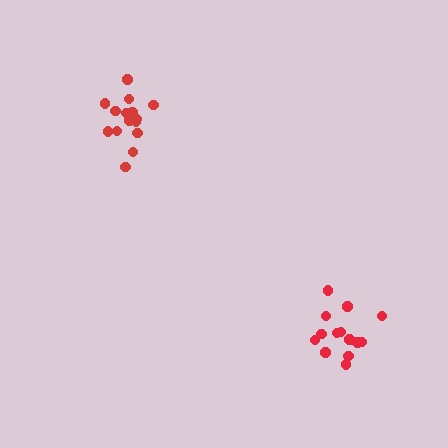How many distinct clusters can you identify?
There are 2 distinct clusters.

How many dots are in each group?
Group 1: 15 dots, Group 2: 14 dots (29 total).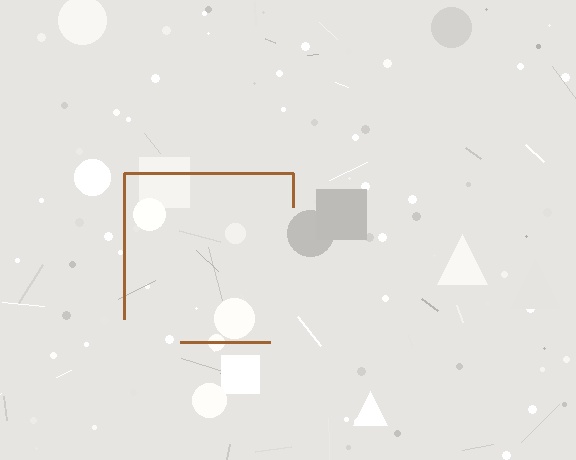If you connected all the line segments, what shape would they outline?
They would outline a square.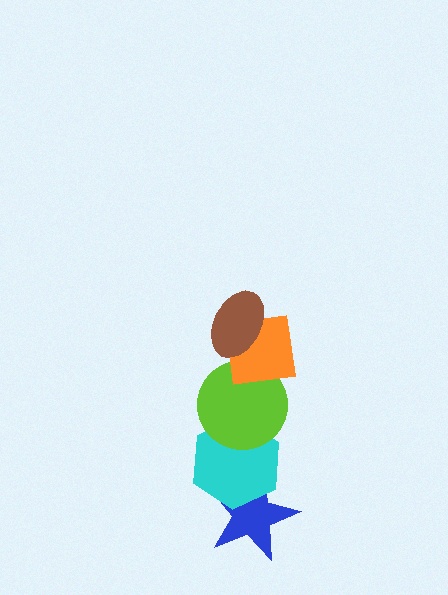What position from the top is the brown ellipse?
The brown ellipse is 1st from the top.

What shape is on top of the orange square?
The brown ellipse is on top of the orange square.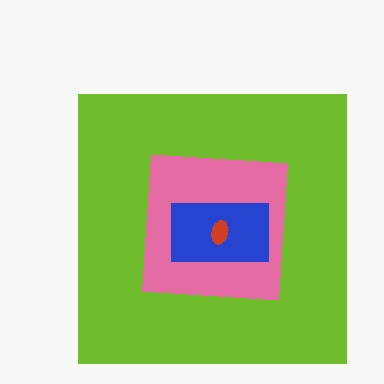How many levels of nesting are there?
4.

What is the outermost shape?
The lime square.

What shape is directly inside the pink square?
The blue rectangle.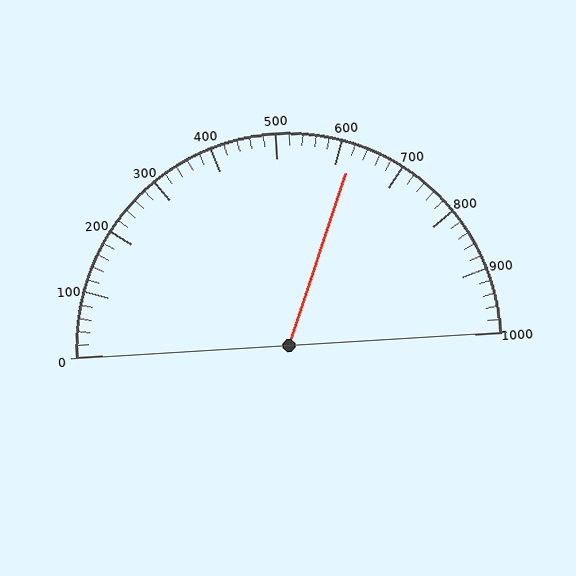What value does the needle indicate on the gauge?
The needle indicates approximately 620.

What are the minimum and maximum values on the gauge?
The gauge ranges from 0 to 1000.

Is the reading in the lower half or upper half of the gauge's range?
The reading is in the upper half of the range (0 to 1000).